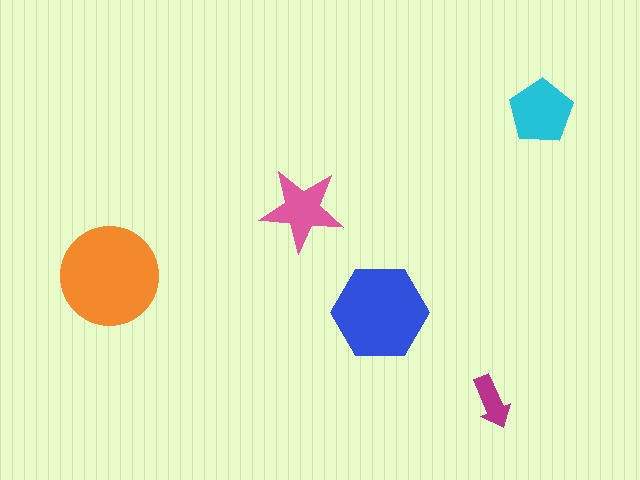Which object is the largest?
The orange circle.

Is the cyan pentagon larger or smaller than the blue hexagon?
Smaller.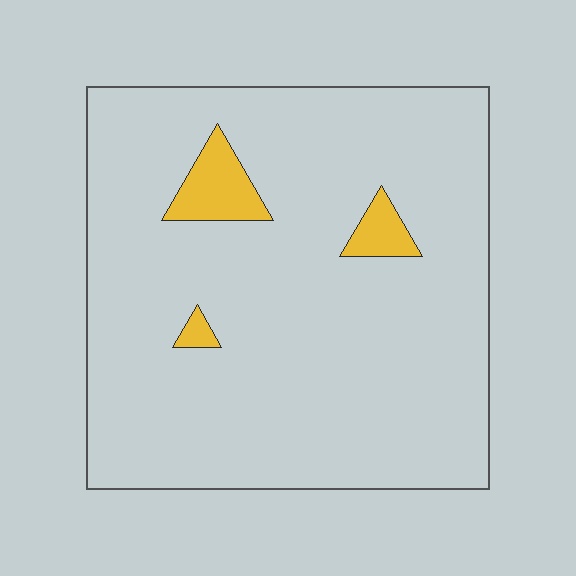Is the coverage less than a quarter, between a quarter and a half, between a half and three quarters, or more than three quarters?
Less than a quarter.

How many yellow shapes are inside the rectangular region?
3.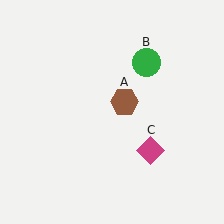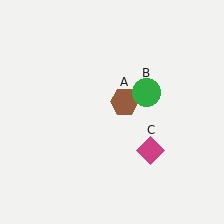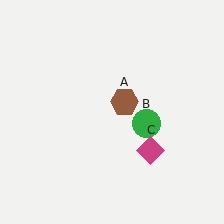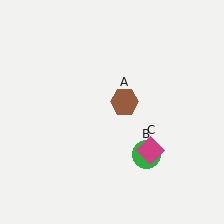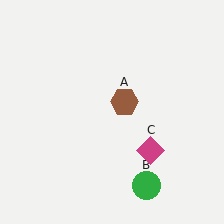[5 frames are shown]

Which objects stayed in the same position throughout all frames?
Brown hexagon (object A) and magenta diamond (object C) remained stationary.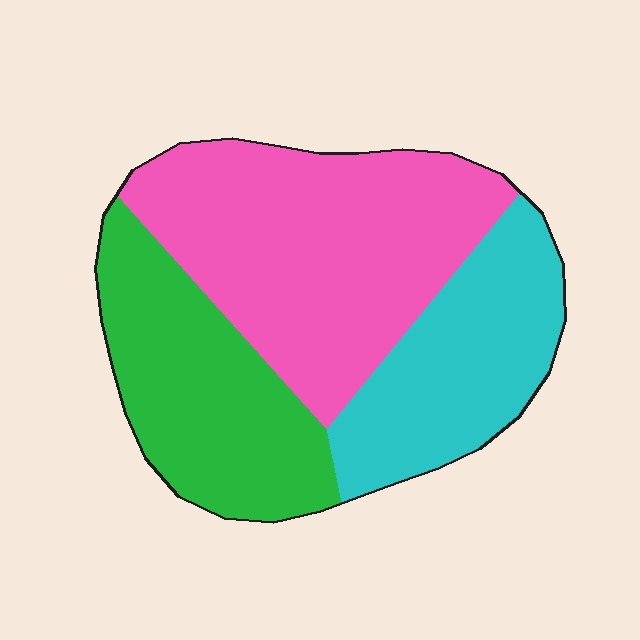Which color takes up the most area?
Pink, at roughly 45%.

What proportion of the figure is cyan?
Cyan covers roughly 25% of the figure.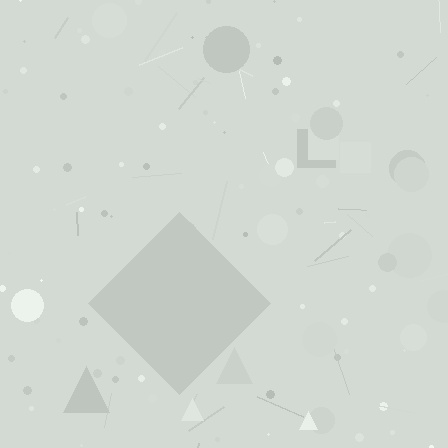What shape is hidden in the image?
A diamond is hidden in the image.